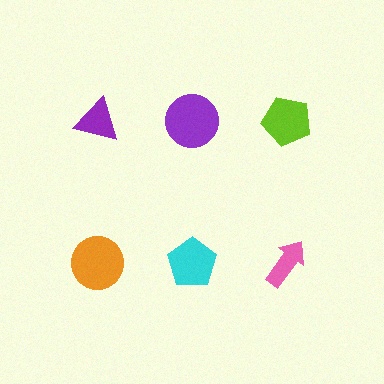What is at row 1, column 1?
A purple triangle.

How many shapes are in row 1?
3 shapes.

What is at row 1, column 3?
A lime pentagon.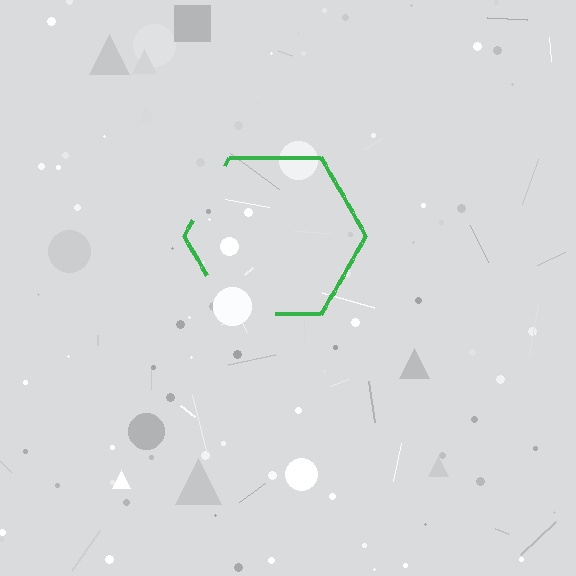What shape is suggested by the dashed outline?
The dashed outline suggests a hexagon.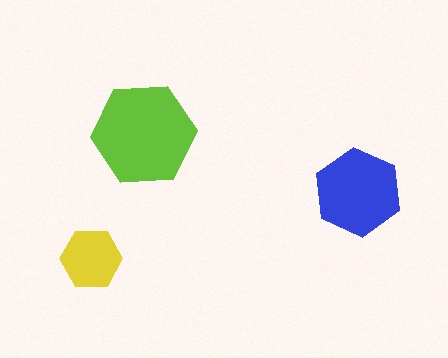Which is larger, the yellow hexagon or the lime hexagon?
The lime one.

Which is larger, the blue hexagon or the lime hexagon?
The lime one.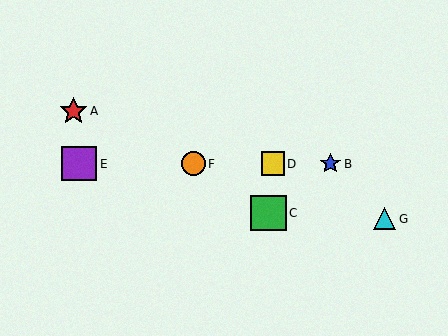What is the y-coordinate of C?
Object C is at y≈213.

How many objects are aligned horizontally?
4 objects (B, D, E, F) are aligned horizontally.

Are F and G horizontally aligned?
No, F is at y≈164 and G is at y≈219.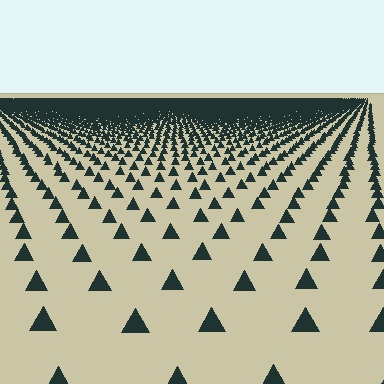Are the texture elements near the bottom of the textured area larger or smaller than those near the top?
Larger. Near the bottom, elements are closer to the viewer and appear at a bigger on-screen size.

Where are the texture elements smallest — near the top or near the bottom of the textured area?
Near the top.